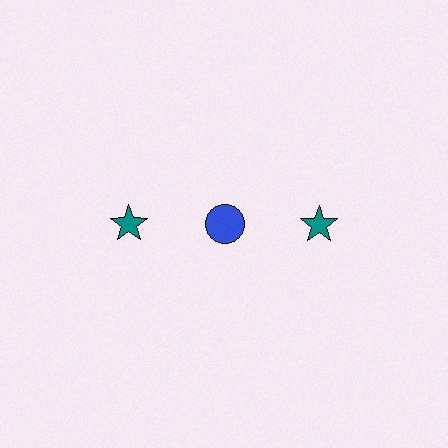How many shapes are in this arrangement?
There are 3 shapes arranged in a grid pattern.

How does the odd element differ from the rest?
It differs in both color (blue instead of teal) and shape (circle instead of star).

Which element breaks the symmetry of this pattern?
The blue circle in the top row, second from left column breaks the symmetry. All other shapes are teal stars.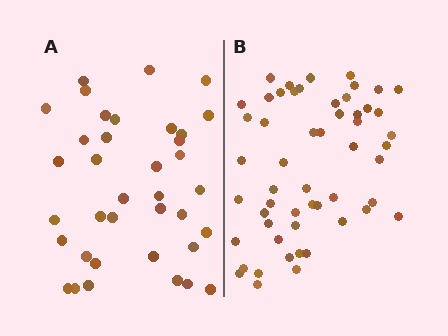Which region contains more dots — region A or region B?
Region B (the right region) has more dots.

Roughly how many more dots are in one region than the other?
Region B has approximately 15 more dots than region A.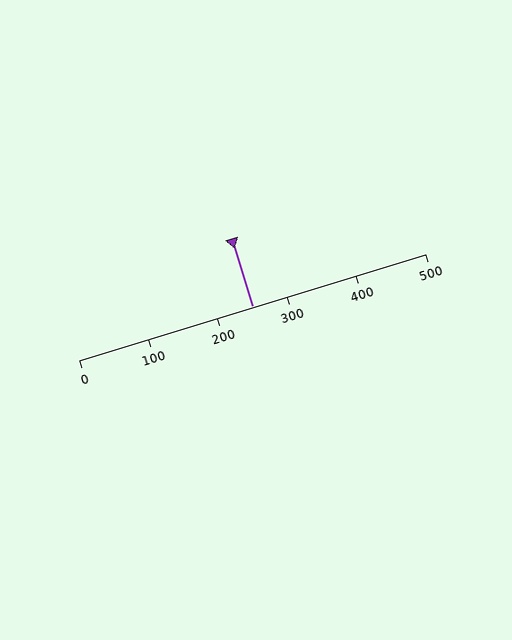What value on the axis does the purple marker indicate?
The marker indicates approximately 250.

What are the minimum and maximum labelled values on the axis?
The axis runs from 0 to 500.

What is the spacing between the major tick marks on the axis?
The major ticks are spaced 100 apart.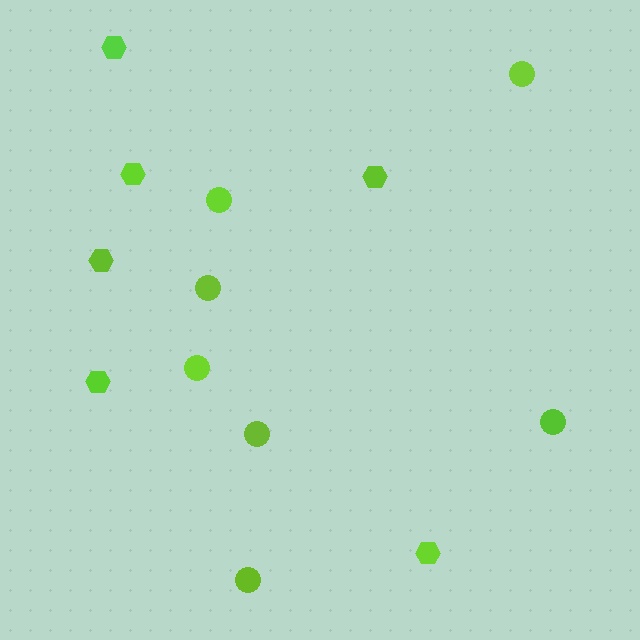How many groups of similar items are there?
There are 2 groups: one group of hexagons (6) and one group of circles (7).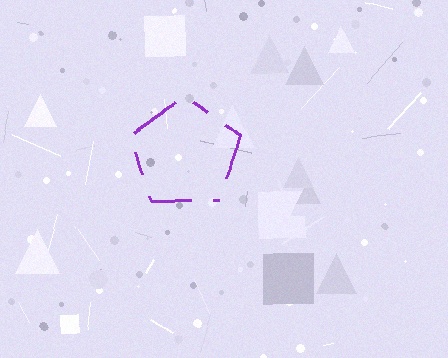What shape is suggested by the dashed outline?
The dashed outline suggests a pentagon.